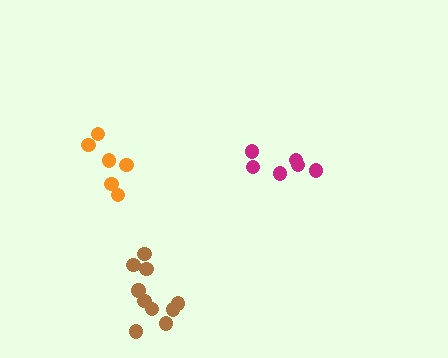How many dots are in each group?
Group 1: 6 dots, Group 2: 10 dots, Group 3: 6 dots (22 total).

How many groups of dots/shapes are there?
There are 3 groups.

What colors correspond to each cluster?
The clusters are colored: magenta, brown, orange.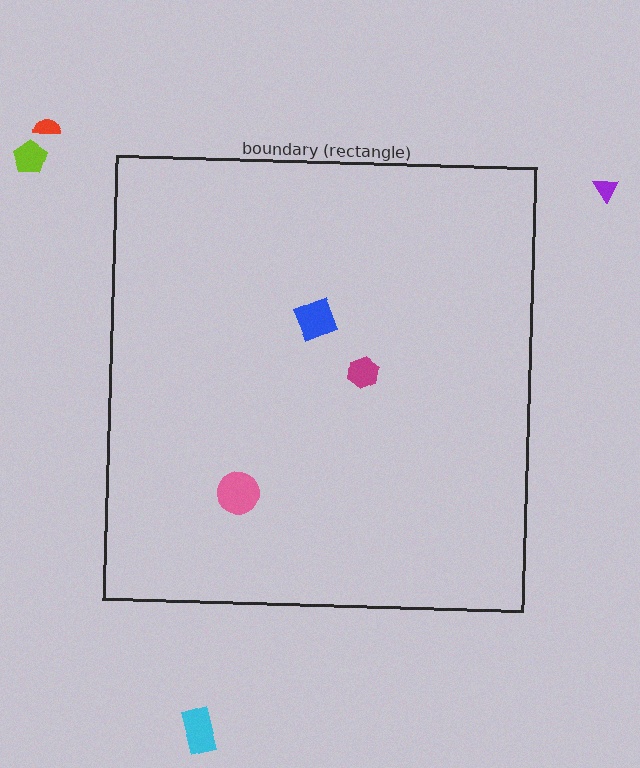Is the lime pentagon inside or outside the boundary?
Outside.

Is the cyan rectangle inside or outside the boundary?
Outside.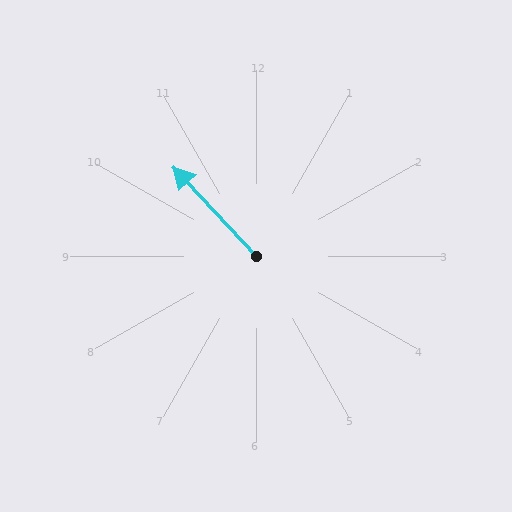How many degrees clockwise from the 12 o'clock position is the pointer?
Approximately 317 degrees.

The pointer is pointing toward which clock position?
Roughly 11 o'clock.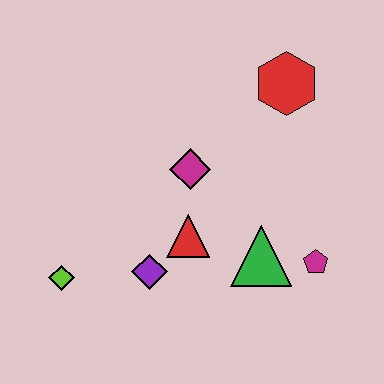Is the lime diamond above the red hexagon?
No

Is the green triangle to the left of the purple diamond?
No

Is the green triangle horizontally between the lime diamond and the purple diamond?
No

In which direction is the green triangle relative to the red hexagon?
The green triangle is below the red hexagon.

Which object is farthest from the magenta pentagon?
The lime diamond is farthest from the magenta pentagon.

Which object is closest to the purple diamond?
The red triangle is closest to the purple diamond.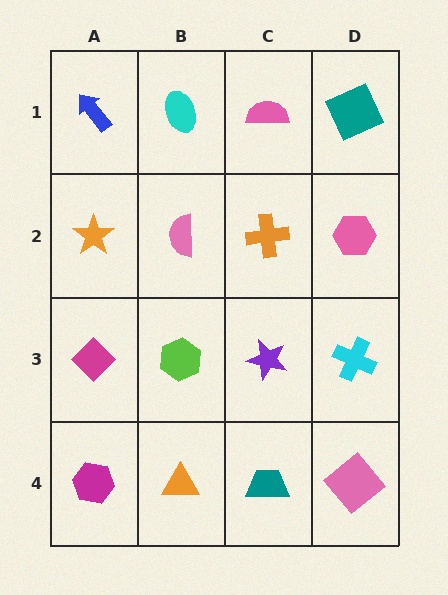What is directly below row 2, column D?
A cyan cross.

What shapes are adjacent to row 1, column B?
A pink semicircle (row 2, column B), a blue arrow (row 1, column A), a pink semicircle (row 1, column C).